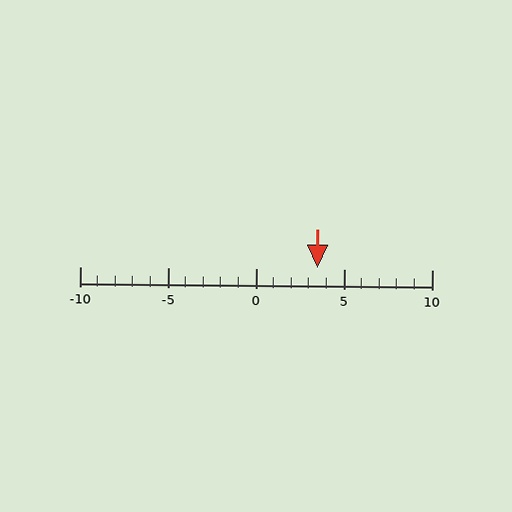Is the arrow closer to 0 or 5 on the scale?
The arrow is closer to 5.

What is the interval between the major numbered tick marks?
The major tick marks are spaced 5 units apart.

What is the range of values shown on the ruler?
The ruler shows values from -10 to 10.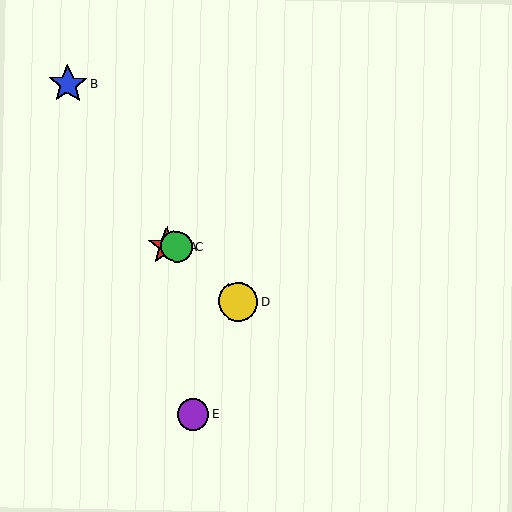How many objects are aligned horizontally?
2 objects (A, C) are aligned horizontally.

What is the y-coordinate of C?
Object C is at y≈247.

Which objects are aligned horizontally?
Objects A, C are aligned horizontally.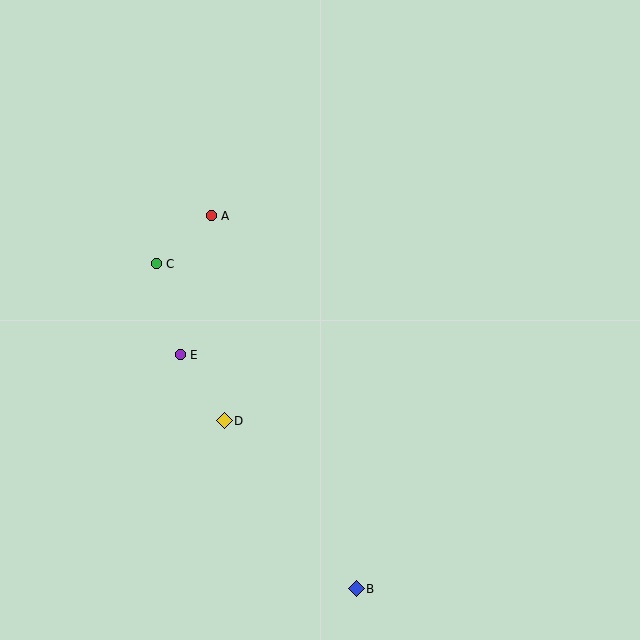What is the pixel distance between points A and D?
The distance between A and D is 205 pixels.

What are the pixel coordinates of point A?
Point A is at (211, 216).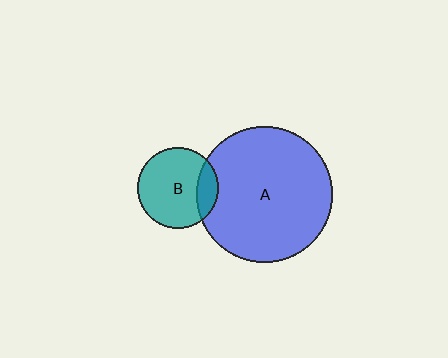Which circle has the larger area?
Circle A (blue).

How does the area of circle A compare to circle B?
Approximately 2.8 times.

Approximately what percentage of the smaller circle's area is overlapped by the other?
Approximately 20%.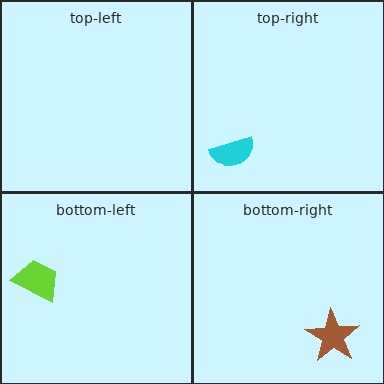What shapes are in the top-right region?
The cyan semicircle.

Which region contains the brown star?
The bottom-right region.